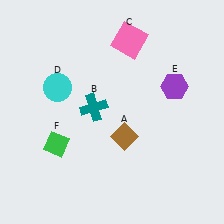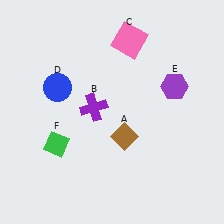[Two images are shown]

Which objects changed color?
B changed from teal to purple. D changed from cyan to blue.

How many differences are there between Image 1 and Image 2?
There are 2 differences between the two images.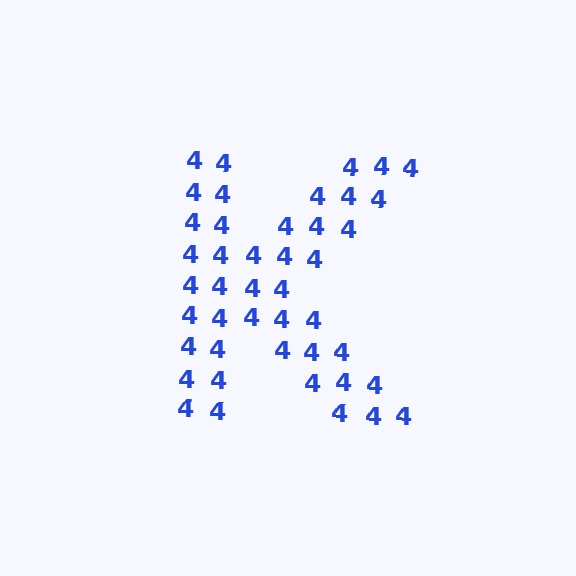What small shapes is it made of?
It is made of small digit 4's.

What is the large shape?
The large shape is the letter K.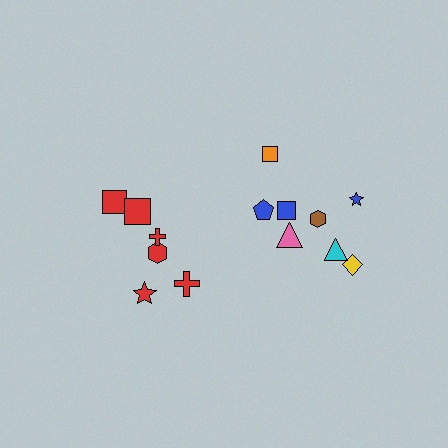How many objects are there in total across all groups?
There are 14 objects.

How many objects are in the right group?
There are 8 objects.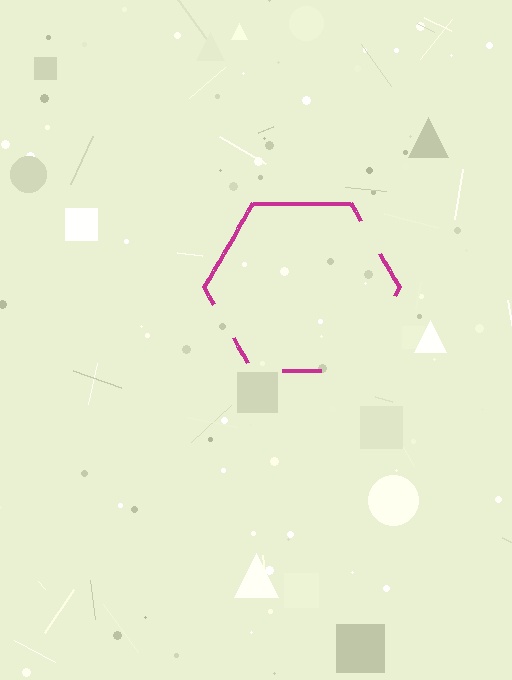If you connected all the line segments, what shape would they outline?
They would outline a hexagon.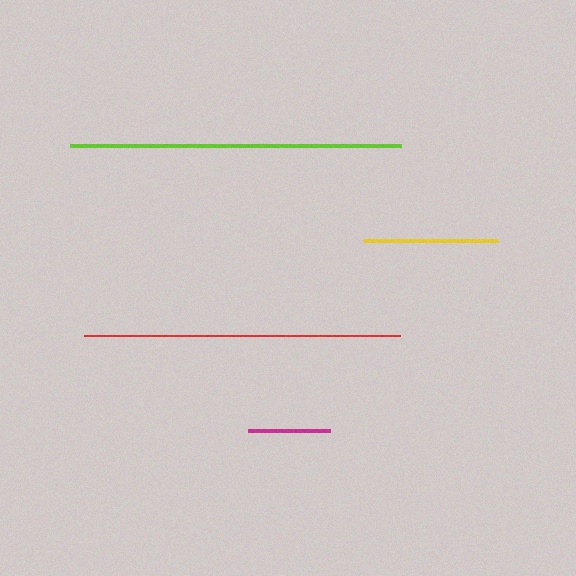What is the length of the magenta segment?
The magenta segment is approximately 81 pixels long.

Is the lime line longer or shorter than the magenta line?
The lime line is longer than the magenta line.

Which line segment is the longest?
The lime line is the longest at approximately 331 pixels.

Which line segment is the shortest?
The magenta line is the shortest at approximately 81 pixels.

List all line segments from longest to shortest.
From longest to shortest: lime, red, yellow, magenta.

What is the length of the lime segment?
The lime segment is approximately 331 pixels long.